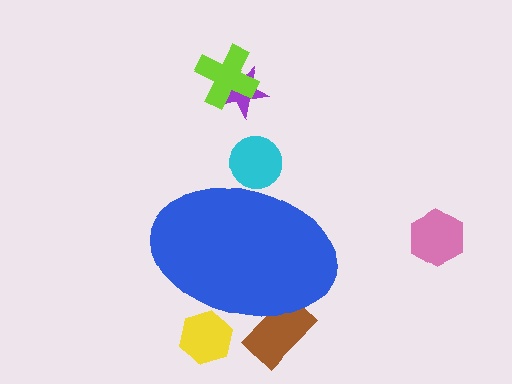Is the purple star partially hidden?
No, the purple star is fully visible.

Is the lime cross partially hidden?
No, the lime cross is fully visible.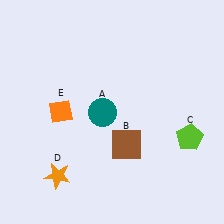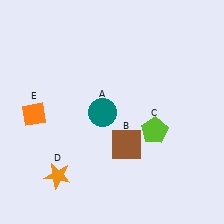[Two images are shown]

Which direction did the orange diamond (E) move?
The orange diamond (E) moved left.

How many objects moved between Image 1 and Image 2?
2 objects moved between the two images.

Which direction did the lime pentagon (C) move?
The lime pentagon (C) moved left.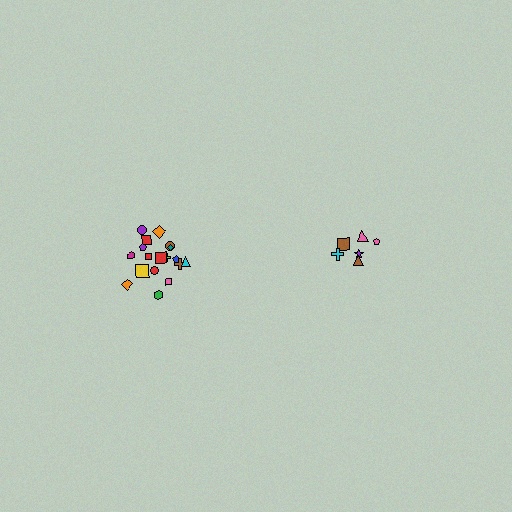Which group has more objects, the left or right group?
The left group.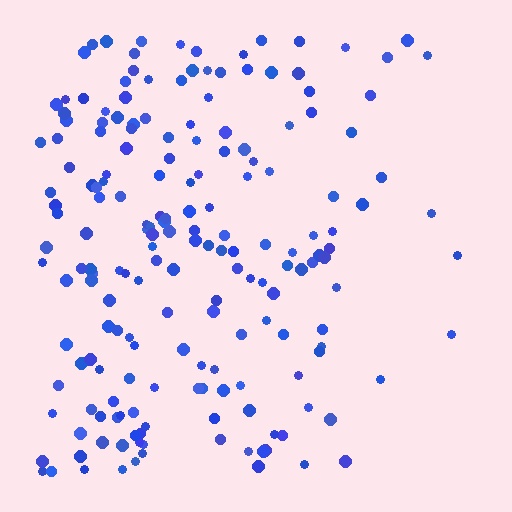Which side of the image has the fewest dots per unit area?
The right.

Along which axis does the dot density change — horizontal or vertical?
Horizontal.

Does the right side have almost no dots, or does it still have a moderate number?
Still a moderate number, just noticeably fewer than the left.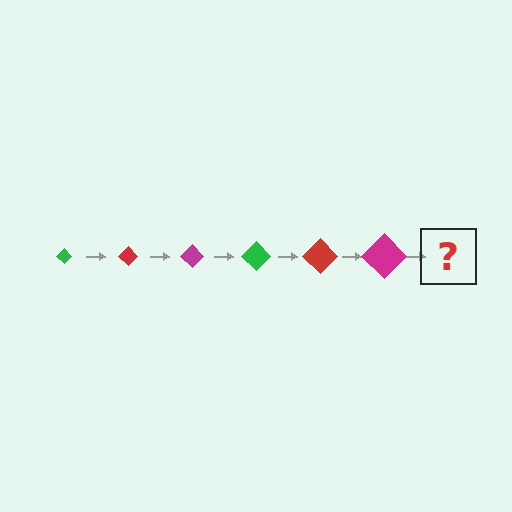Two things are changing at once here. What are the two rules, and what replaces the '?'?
The two rules are that the diamond grows larger each step and the color cycles through green, red, and magenta. The '?' should be a green diamond, larger than the previous one.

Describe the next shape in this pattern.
It should be a green diamond, larger than the previous one.